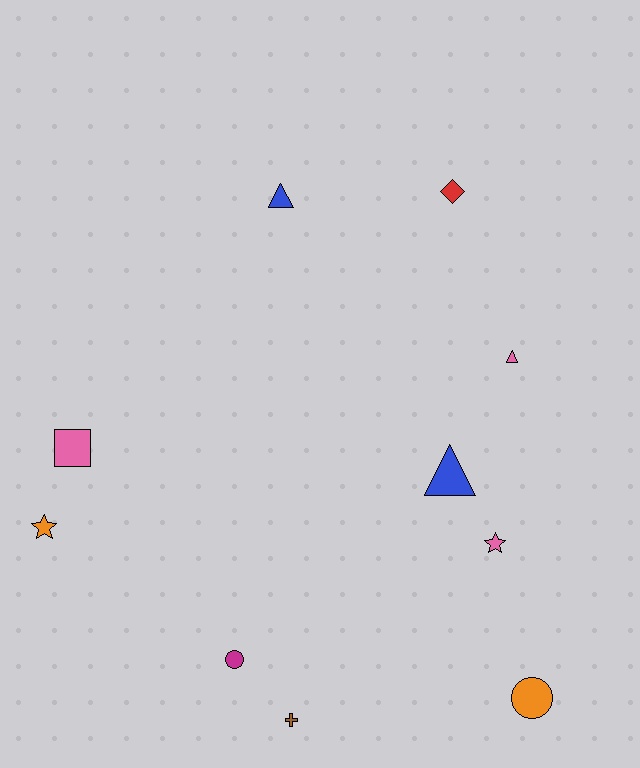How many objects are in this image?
There are 10 objects.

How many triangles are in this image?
There are 3 triangles.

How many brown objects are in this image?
There is 1 brown object.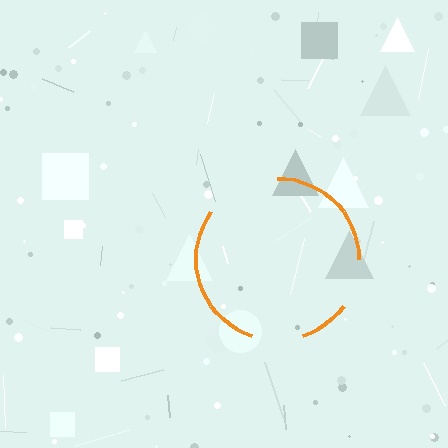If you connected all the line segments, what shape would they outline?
They would outline a circle.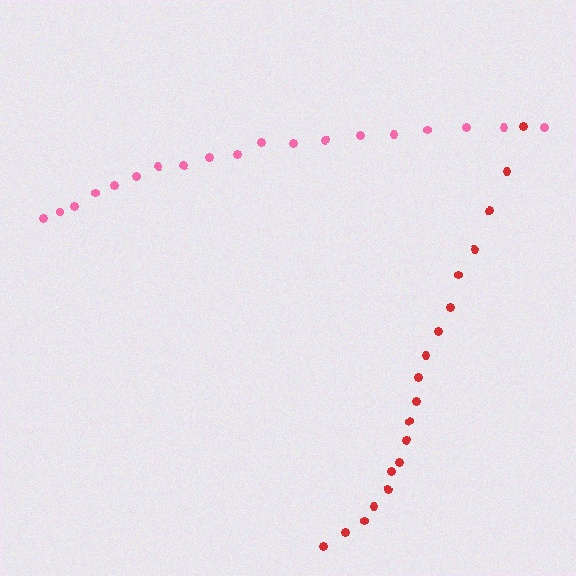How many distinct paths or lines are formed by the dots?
There are 2 distinct paths.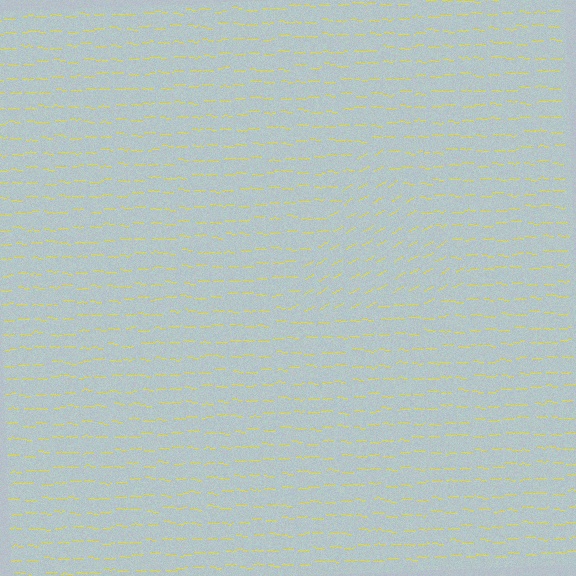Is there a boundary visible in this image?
Yes, there is a texture boundary formed by a change in line orientation.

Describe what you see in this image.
The image is filled with small yellow line segments. A triangle region in the image has lines oriented differently from the surrounding lines, creating a visible texture boundary.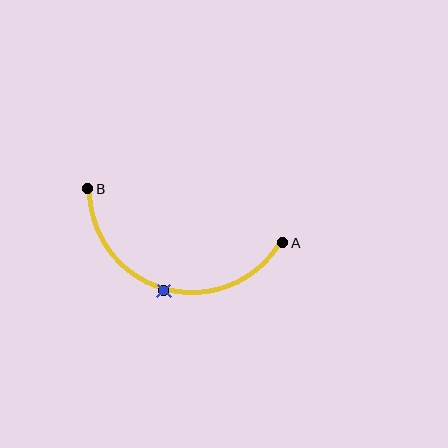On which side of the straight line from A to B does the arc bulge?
The arc bulges below the straight line connecting A and B.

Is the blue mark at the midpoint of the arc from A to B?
Yes. The blue mark lies on the arc at equal arc-length from both A and B — it is the arc midpoint.